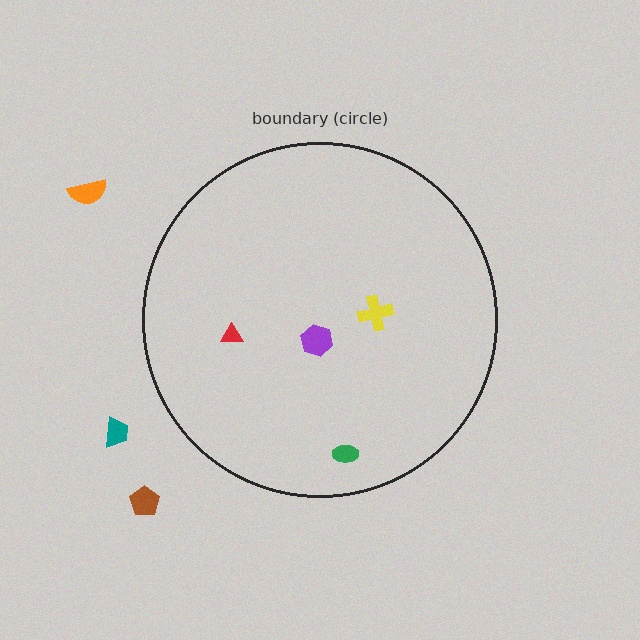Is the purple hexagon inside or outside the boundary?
Inside.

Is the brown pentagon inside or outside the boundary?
Outside.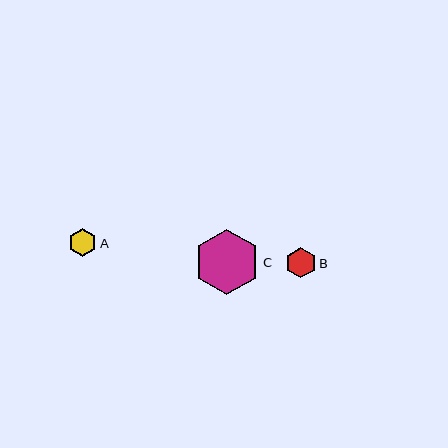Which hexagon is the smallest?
Hexagon A is the smallest with a size of approximately 28 pixels.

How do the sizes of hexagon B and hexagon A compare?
Hexagon B and hexagon A are approximately the same size.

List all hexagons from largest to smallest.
From largest to smallest: C, B, A.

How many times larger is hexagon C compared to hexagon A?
Hexagon C is approximately 2.3 times the size of hexagon A.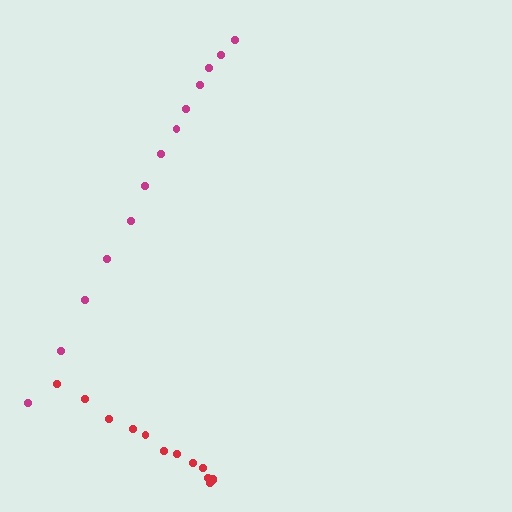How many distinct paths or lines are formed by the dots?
There are 2 distinct paths.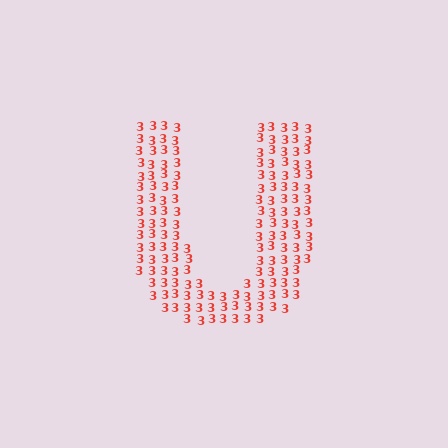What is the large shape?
The large shape is the letter U.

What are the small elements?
The small elements are digit 3's.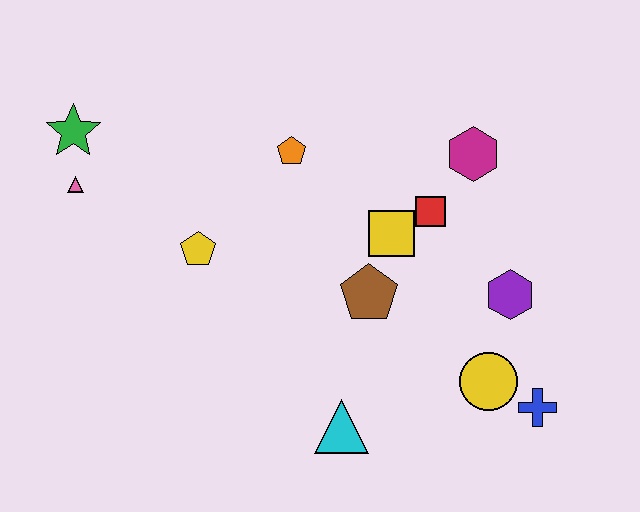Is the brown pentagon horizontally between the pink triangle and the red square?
Yes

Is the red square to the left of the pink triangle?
No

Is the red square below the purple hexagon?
No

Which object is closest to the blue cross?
The yellow circle is closest to the blue cross.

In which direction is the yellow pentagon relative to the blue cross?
The yellow pentagon is to the left of the blue cross.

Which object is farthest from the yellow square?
The green star is farthest from the yellow square.